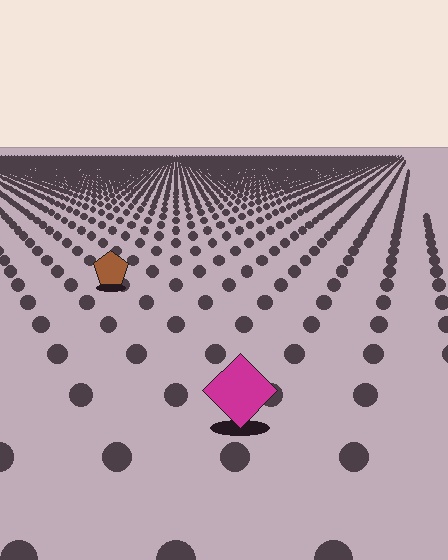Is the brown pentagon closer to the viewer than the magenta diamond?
No. The magenta diamond is closer — you can tell from the texture gradient: the ground texture is coarser near it.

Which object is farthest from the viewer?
The brown pentagon is farthest from the viewer. It appears smaller and the ground texture around it is denser.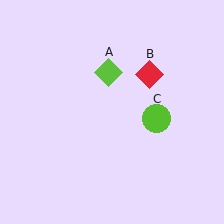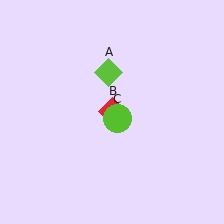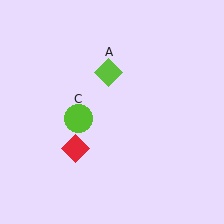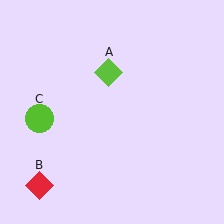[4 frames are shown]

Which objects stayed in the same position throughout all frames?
Lime diamond (object A) remained stationary.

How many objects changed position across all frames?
2 objects changed position: red diamond (object B), lime circle (object C).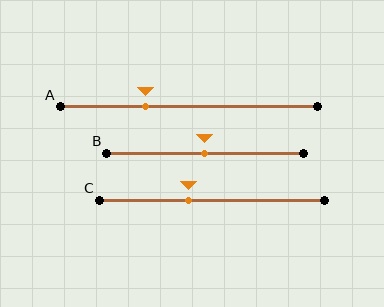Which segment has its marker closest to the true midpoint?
Segment B has its marker closest to the true midpoint.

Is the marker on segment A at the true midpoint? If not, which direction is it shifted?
No, the marker on segment A is shifted to the left by about 17% of the segment length.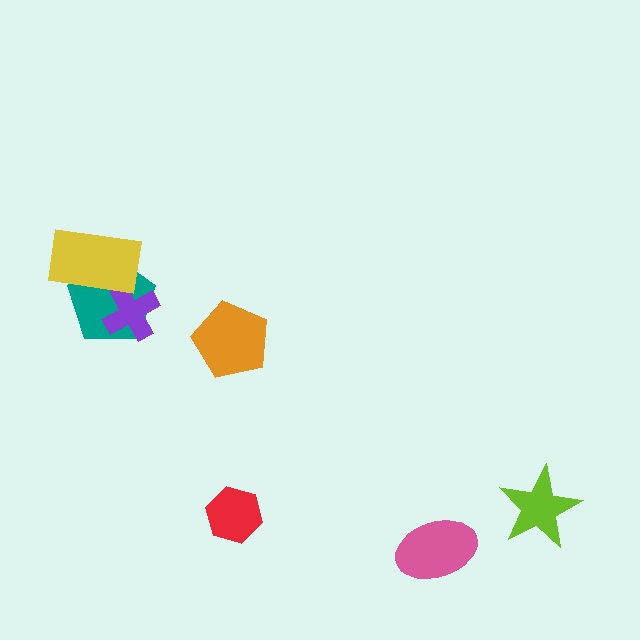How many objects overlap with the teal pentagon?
2 objects overlap with the teal pentagon.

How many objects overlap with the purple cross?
2 objects overlap with the purple cross.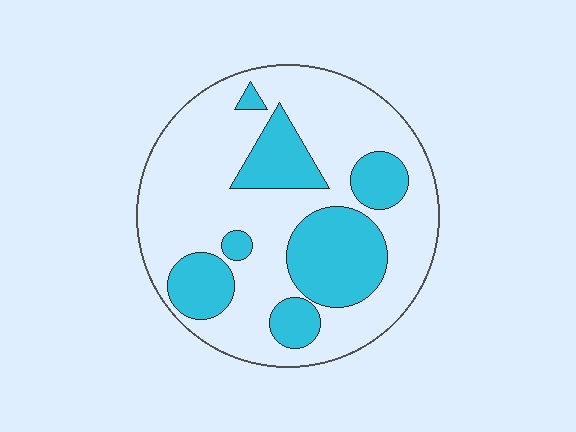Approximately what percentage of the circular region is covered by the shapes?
Approximately 30%.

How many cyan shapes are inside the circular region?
7.